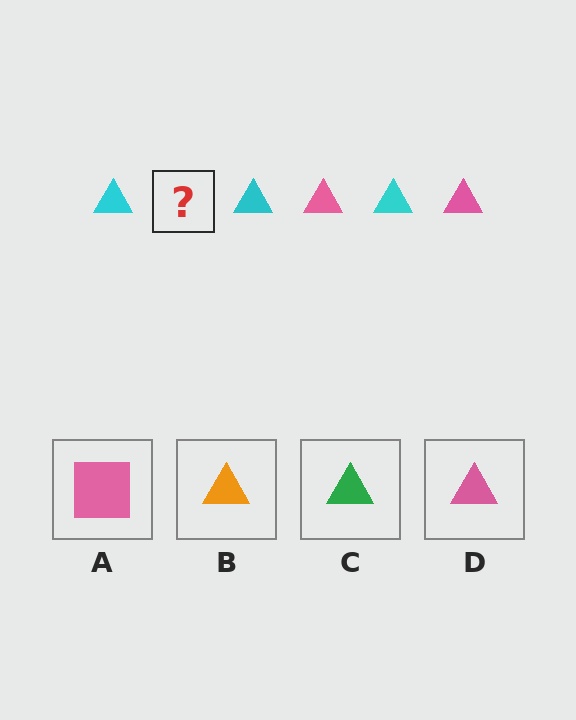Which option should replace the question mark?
Option D.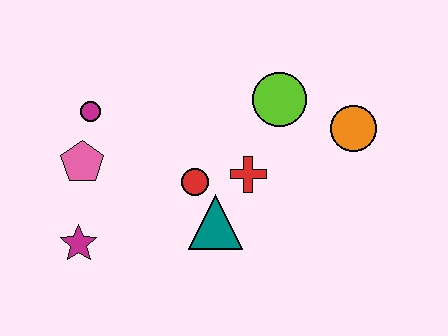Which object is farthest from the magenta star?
The orange circle is farthest from the magenta star.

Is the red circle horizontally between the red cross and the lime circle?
No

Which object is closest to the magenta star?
The pink pentagon is closest to the magenta star.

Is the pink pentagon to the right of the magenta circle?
No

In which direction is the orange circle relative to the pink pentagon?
The orange circle is to the right of the pink pentagon.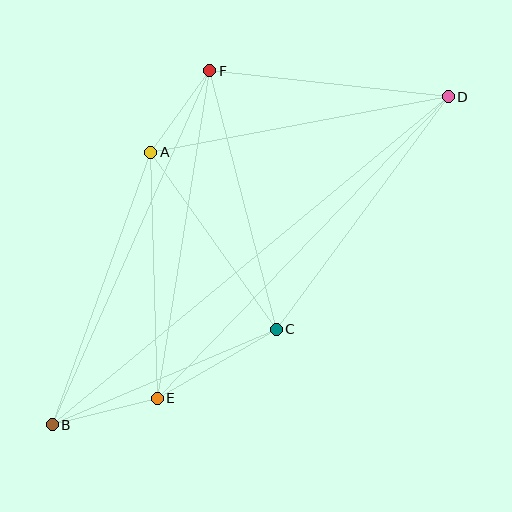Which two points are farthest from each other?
Points B and D are farthest from each other.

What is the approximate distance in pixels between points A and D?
The distance between A and D is approximately 303 pixels.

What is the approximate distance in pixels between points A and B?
The distance between A and B is approximately 290 pixels.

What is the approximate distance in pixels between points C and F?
The distance between C and F is approximately 267 pixels.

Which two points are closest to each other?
Points A and F are closest to each other.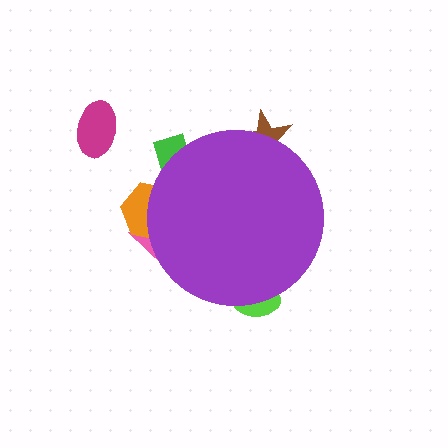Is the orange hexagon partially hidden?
Yes, the orange hexagon is partially hidden behind the purple circle.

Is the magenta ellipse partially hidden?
No, the magenta ellipse is fully visible.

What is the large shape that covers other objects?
A purple circle.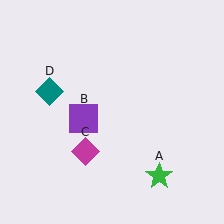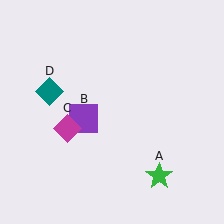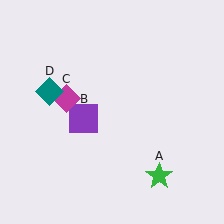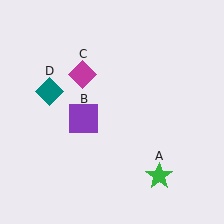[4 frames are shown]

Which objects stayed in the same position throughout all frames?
Green star (object A) and purple square (object B) and teal diamond (object D) remained stationary.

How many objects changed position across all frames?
1 object changed position: magenta diamond (object C).